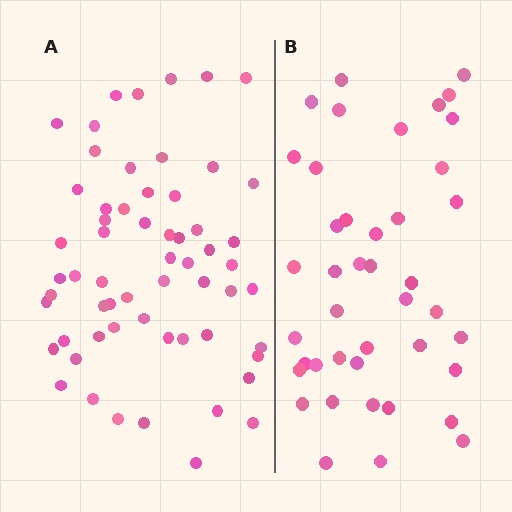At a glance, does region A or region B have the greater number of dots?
Region A (the left region) has more dots.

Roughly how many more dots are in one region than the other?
Region A has approximately 20 more dots than region B.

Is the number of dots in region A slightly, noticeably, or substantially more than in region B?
Region A has noticeably more, but not dramatically so. The ratio is roughly 1.4 to 1.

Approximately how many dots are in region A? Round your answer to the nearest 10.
About 60 dots.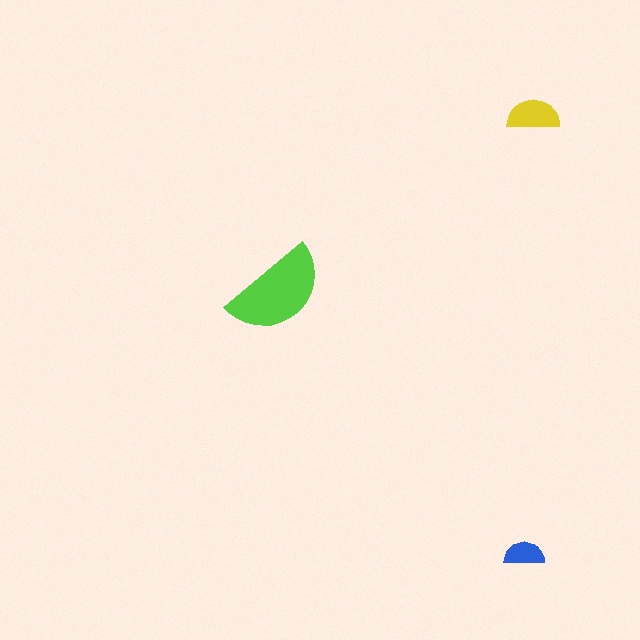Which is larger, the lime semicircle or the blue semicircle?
The lime one.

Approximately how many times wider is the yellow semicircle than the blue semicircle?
About 1.5 times wider.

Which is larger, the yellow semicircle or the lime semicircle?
The lime one.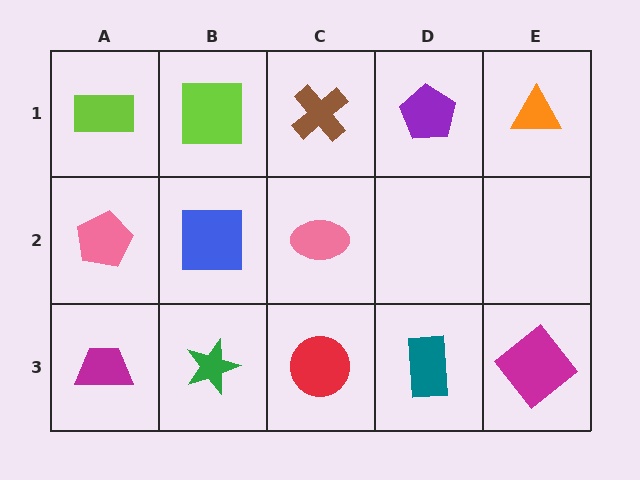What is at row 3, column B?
A green star.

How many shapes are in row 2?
3 shapes.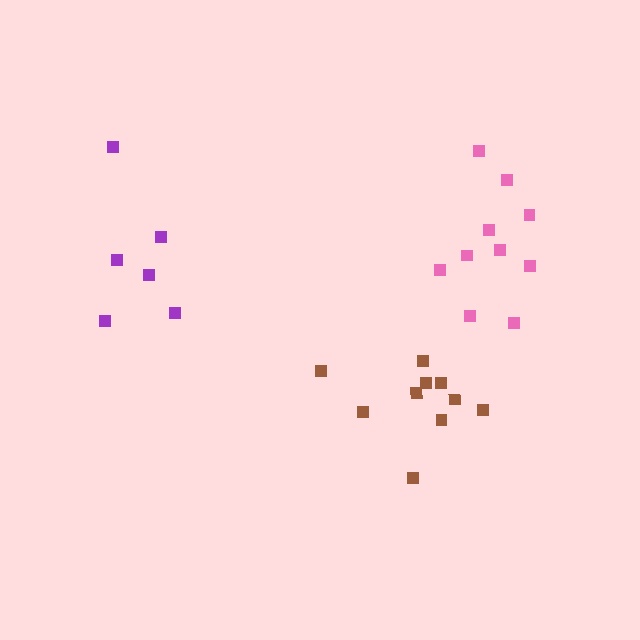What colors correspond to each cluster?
The clusters are colored: brown, purple, pink.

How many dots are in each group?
Group 1: 10 dots, Group 2: 6 dots, Group 3: 10 dots (26 total).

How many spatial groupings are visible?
There are 3 spatial groupings.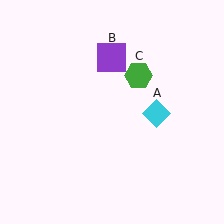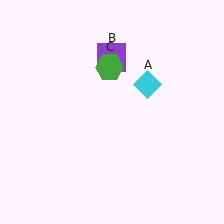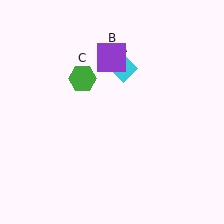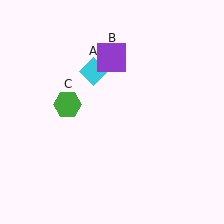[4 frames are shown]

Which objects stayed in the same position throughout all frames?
Purple square (object B) remained stationary.